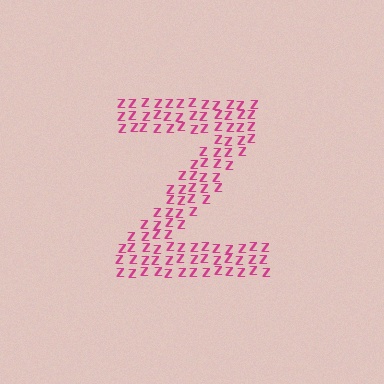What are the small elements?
The small elements are letter Z's.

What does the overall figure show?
The overall figure shows the letter Z.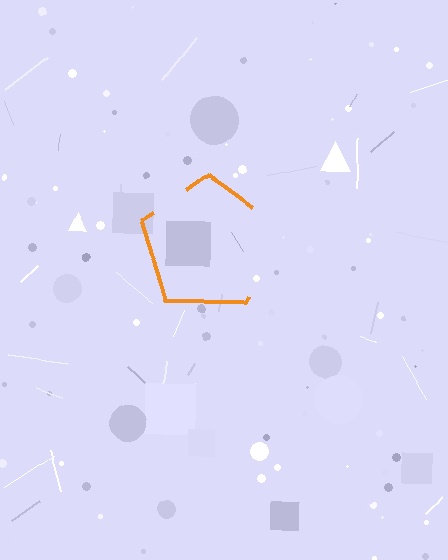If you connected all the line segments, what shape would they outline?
They would outline a pentagon.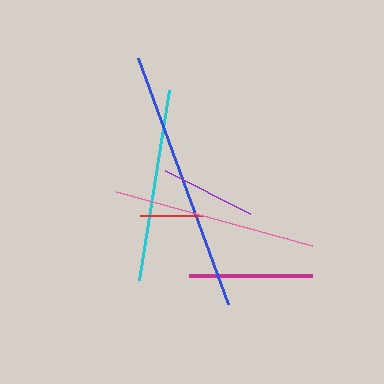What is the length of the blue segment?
The blue segment is approximately 263 pixels long.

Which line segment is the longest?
The blue line is the longest at approximately 263 pixels.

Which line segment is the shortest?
The red line is the shortest at approximately 62 pixels.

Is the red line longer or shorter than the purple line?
The purple line is longer than the red line.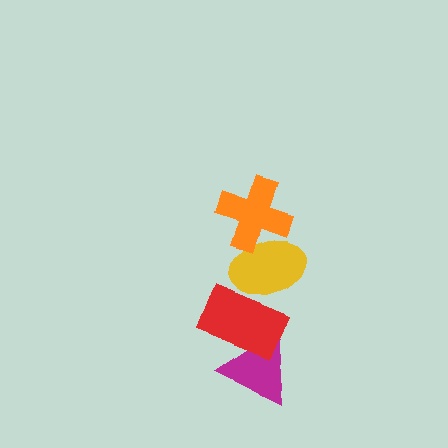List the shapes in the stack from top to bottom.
From top to bottom: the orange cross, the yellow ellipse, the red rectangle, the magenta triangle.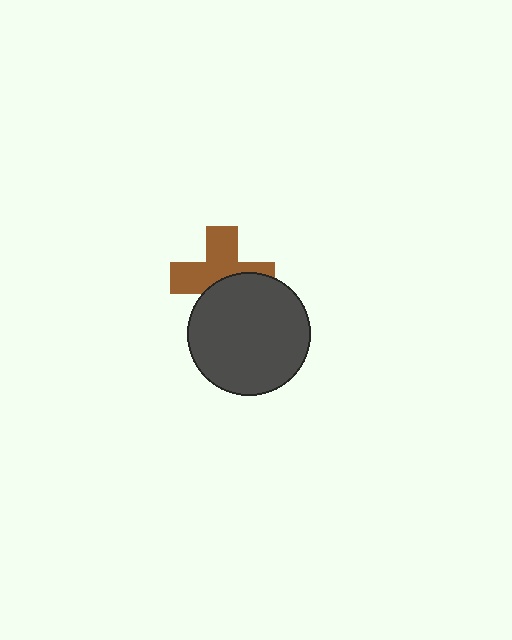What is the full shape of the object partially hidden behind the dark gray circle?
The partially hidden object is a brown cross.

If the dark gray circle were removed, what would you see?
You would see the complete brown cross.